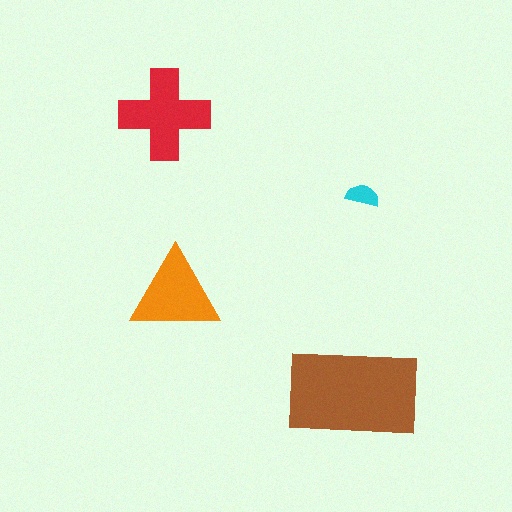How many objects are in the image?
There are 4 objects in the image.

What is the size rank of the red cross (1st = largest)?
2nd.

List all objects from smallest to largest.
The cyan semicircle, the orange triangle, the red cross, the brown rectangle.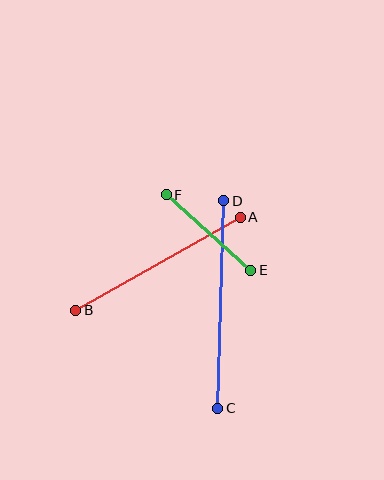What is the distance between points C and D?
The distance is approximately 208 pixels.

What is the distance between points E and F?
The distance is approximately 113 pixels.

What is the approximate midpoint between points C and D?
The midpoint is at approximately (221, 305) pixels.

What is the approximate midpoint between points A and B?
The midpoint is at approximately (158, 264) pixels.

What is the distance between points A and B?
The distance is approximately 189 pixels.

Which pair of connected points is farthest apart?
Points C and D are farthest apart.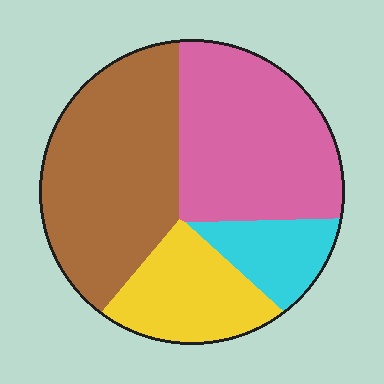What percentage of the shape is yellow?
Yellow takes up about one sixth (1/6) of the shape.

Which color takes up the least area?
Cyan, at roughly 10%.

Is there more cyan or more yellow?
Yellow.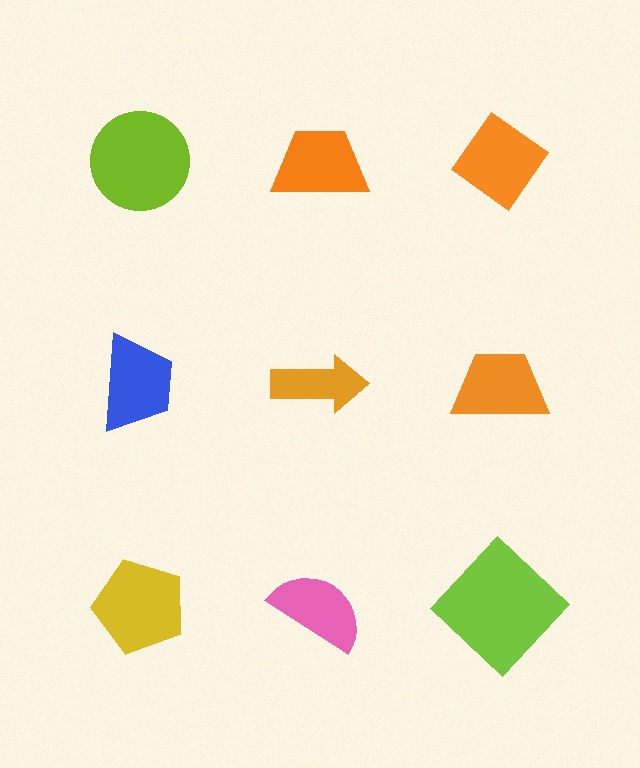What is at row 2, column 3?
An orange trapezoid.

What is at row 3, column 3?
A lime diamond.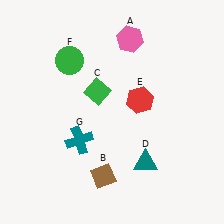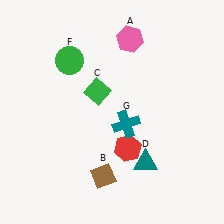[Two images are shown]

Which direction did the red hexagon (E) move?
The red hexagon (E) moved down.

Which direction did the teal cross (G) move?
The teal cross (G) moved right.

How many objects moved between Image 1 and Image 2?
2 objects moved between the two images.